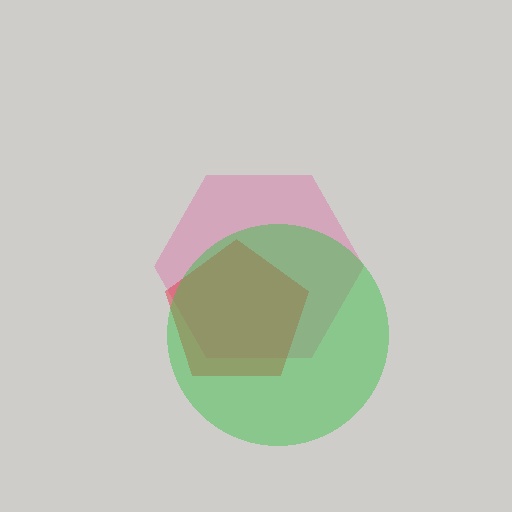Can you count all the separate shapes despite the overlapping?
Yes, there are 3 separate shapes.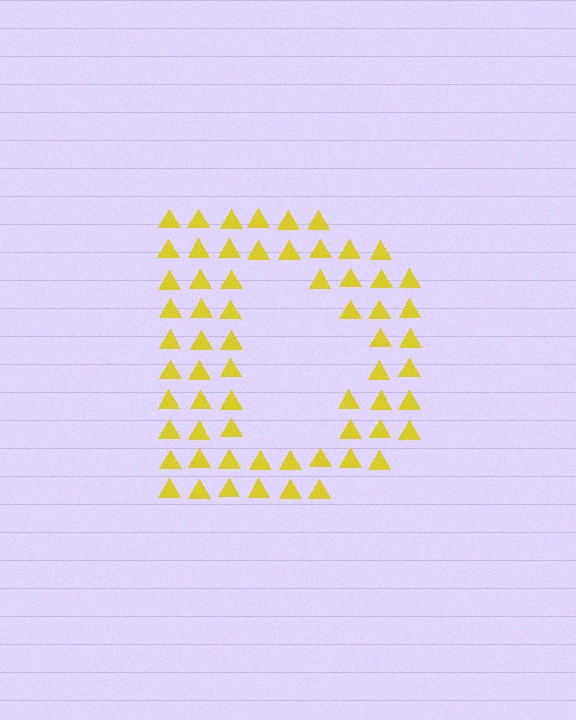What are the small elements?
The small elements are triangles.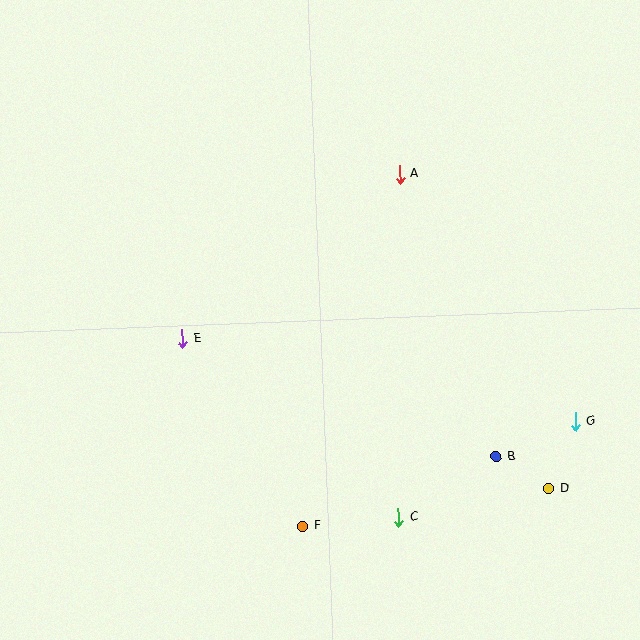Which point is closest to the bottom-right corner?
Point D is closest to the bottom-right corner.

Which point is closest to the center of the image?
Point E at (182, 339) is closest to the center.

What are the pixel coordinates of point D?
Point D is at (549, 489).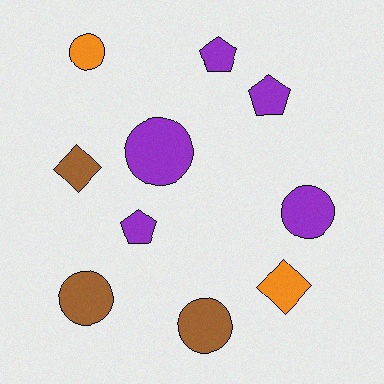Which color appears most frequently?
Purple, with 5 objects.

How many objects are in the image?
There are 10 objects.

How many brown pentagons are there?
There are no brown pentagons.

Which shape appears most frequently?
Circle, with 5 objects.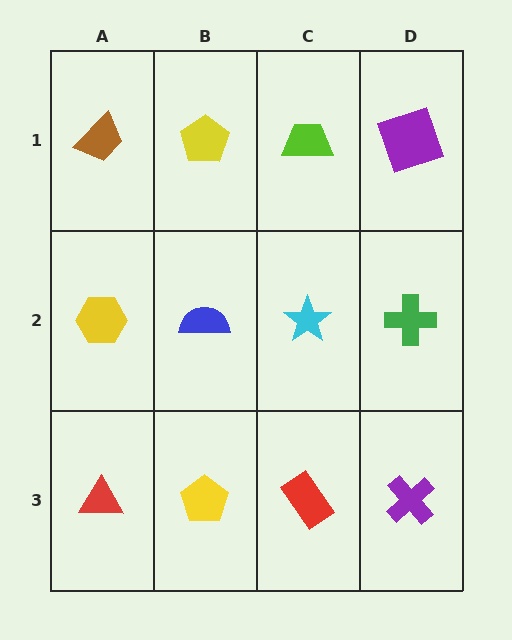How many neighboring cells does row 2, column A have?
3.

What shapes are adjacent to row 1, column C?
A cyan star (row 2, column C), a yellow pentagon (row 1, column B), a purple square (row 1, column D).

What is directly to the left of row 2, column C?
A blue semicircle.